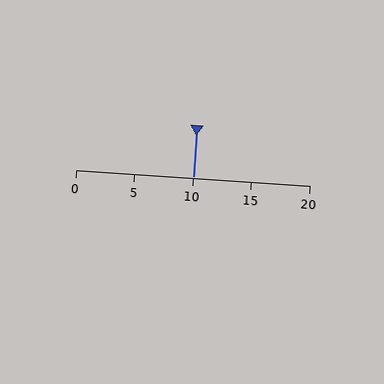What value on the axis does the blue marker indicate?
The marker indicates approximately 10.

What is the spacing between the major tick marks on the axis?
The major ticks are spaced 5 apart.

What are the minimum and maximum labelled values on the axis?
The axis runs from 0 to 20.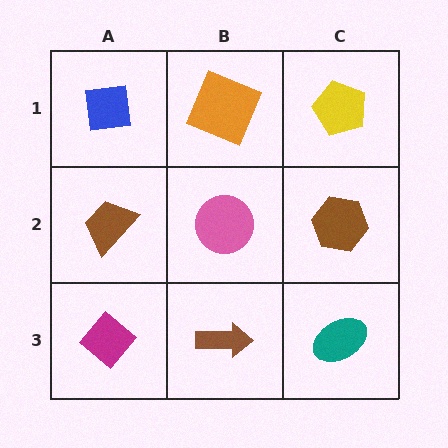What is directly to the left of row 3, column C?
A brown arrow.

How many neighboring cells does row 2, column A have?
3.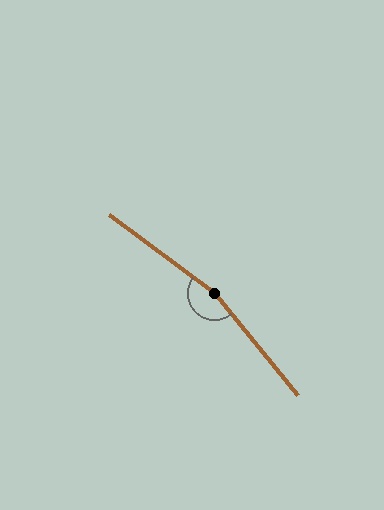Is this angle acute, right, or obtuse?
It is obtuse.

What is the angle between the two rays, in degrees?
Approximately 166 degrees.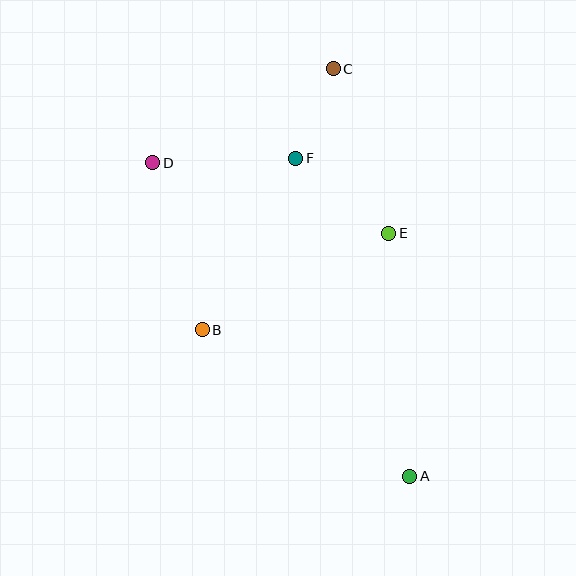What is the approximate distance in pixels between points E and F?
The distance between E and F is approximately 120 pixels.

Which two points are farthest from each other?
Points A and C are farthest from each other.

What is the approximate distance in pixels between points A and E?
The distance between A and E is approximately 244 pixels.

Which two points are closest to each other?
Points C and F are closest to each other.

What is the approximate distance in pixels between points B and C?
The distance between B and C is approximately 292 pixels.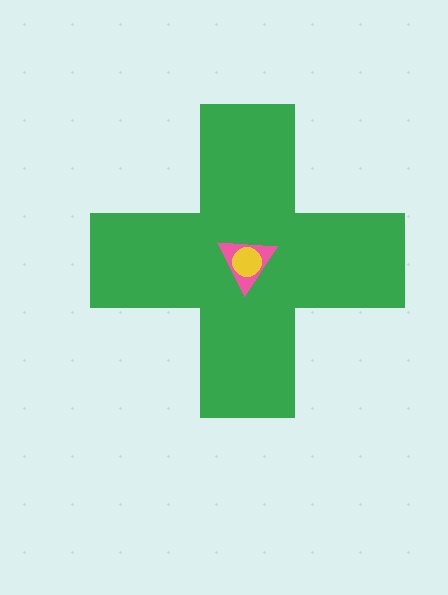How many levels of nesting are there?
3.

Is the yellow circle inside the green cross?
Yes.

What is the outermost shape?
The green cross.